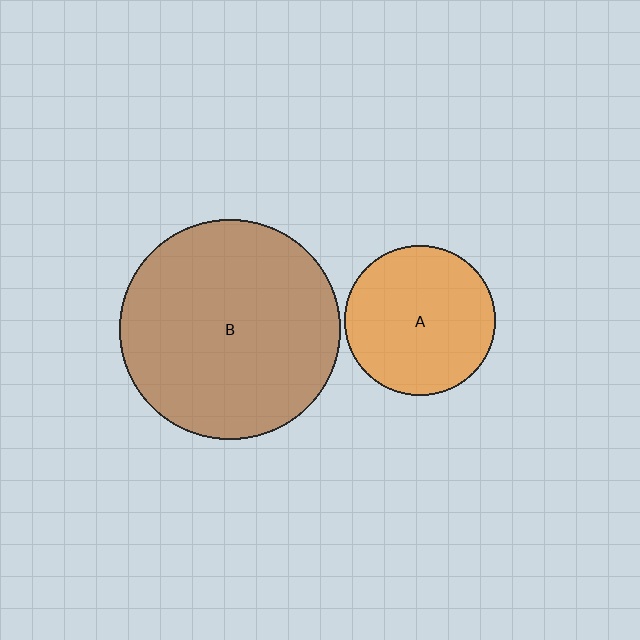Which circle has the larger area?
Circle B (brown).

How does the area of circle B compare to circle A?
Approximately 2.2 times.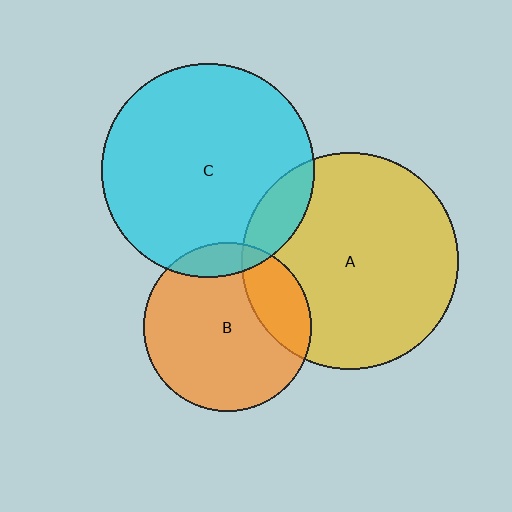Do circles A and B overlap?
Yes.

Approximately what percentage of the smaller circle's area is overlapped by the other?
Approximately 20%.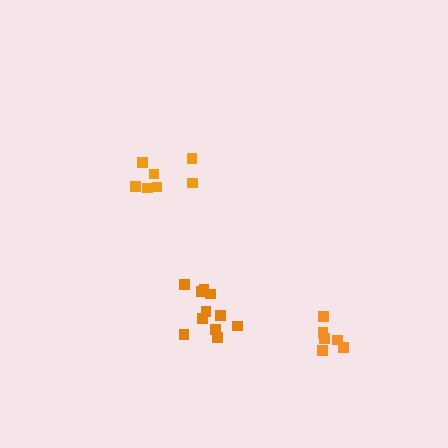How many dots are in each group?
Group 1: 7 dots, Group 2: 11 dots, Group 3: 6 dots (24 total).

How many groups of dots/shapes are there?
There are 3 groups.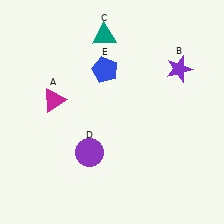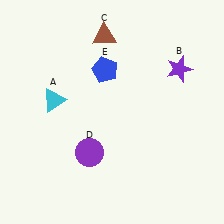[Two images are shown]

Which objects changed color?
A changed from magenta to cyan. C changed from teal to brown.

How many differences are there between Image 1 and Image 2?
There are 2 differences between the two images.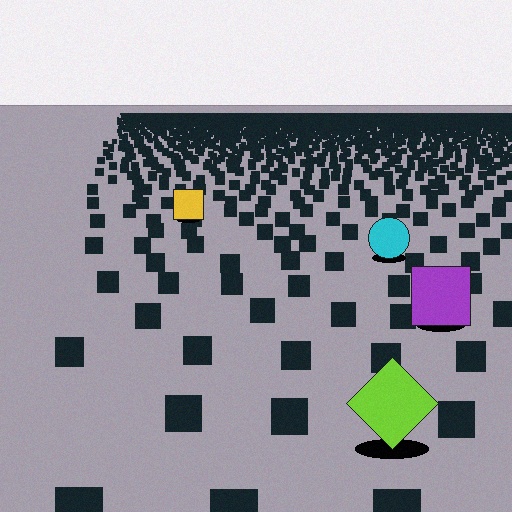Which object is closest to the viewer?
The lime diamond is closest. The texture marks near it are larger and more spread out.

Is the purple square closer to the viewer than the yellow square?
Yes. The purple square is closer — you can tell from the texture gradient: the ground texture is coarser near it.